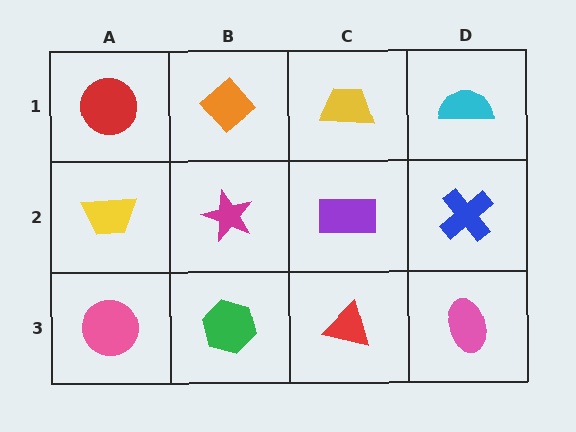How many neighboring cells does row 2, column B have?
4.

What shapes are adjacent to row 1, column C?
A purple rectangle (row 2, column C), an orange diamond (row 1, column B), a cyan semicircle (row 1, column D).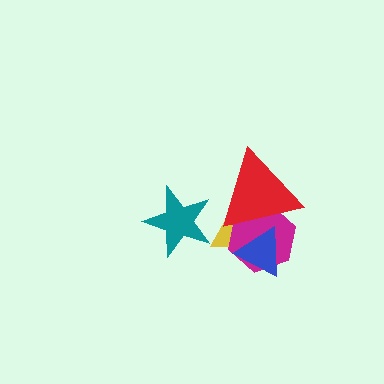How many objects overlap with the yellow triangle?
4 objects overlap with the yellow triangle.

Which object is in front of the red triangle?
The blue triangle is in front of the red triangle.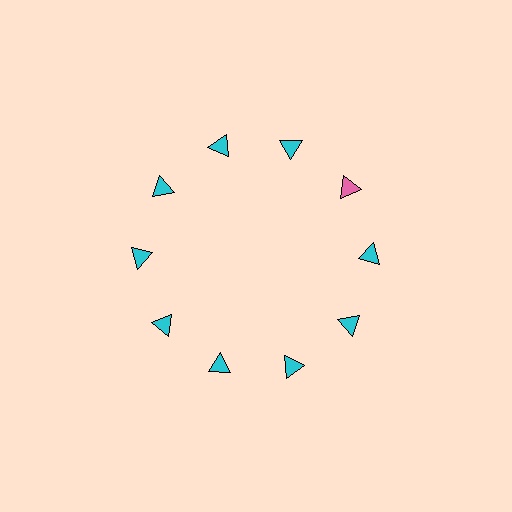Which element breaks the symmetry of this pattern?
The pink triangle at roughly the 2 o'clock position breaks the symmetry. All other shapes are cyan triangles.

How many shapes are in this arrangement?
There are 10 shapes arranged in a ring pattern.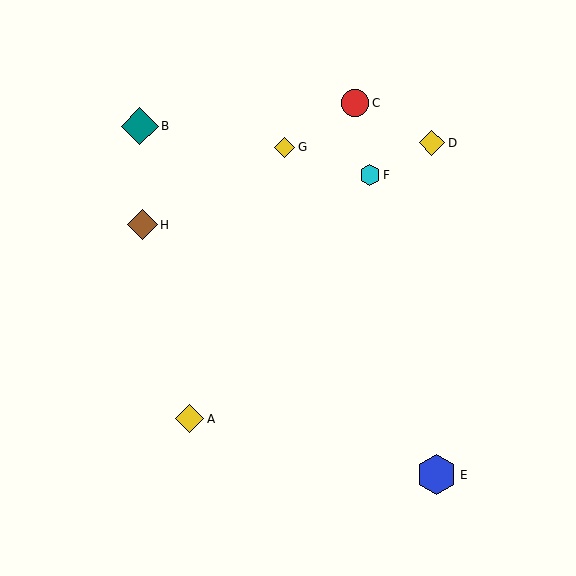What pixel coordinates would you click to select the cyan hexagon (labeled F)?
Click at (370, 175) to select the cyan hexagon F.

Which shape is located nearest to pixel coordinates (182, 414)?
The yellow diamond (labeled A) at (190, 419) is nearest to that location.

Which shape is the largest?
The blue hexagon (labeled E) is the largest.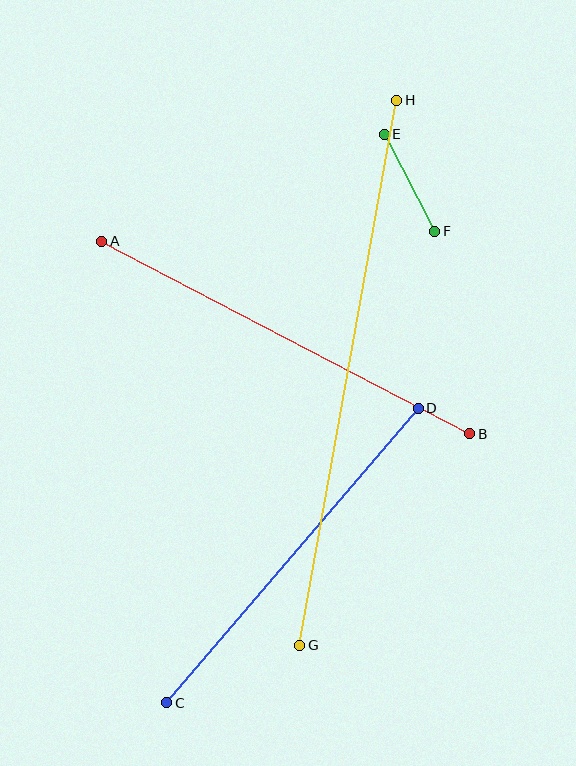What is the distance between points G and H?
The distance is approximately 553 pixels.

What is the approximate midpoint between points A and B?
The midpoint is at approximately (286, 337) pixels.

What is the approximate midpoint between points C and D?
The midpoint is at approximately (292, 556) pixels.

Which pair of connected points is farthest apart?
Points G and H are farthest apart.